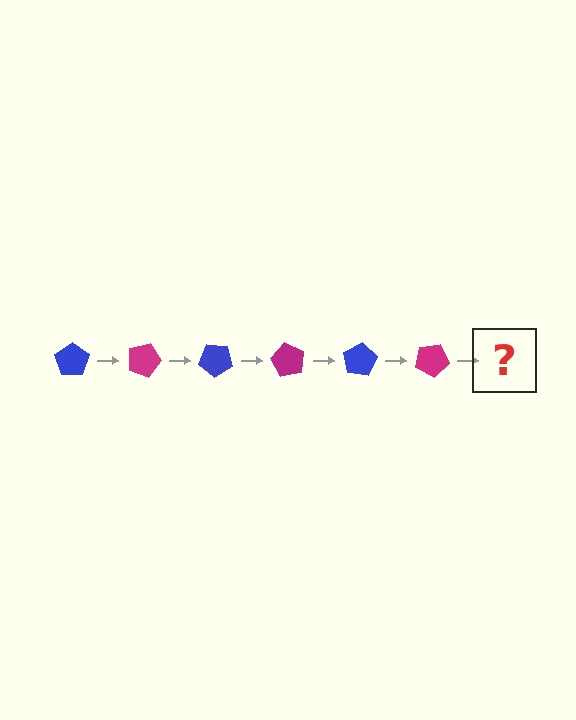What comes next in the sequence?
The next element should be a blue pentagon, rotated 120 degrees from the start.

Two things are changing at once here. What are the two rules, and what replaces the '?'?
The two rules are that it rotates 20 degrees each step and the color cycles through blue and magenta. The '?' should be a blue pentagon, rotated 120 degrees from the start.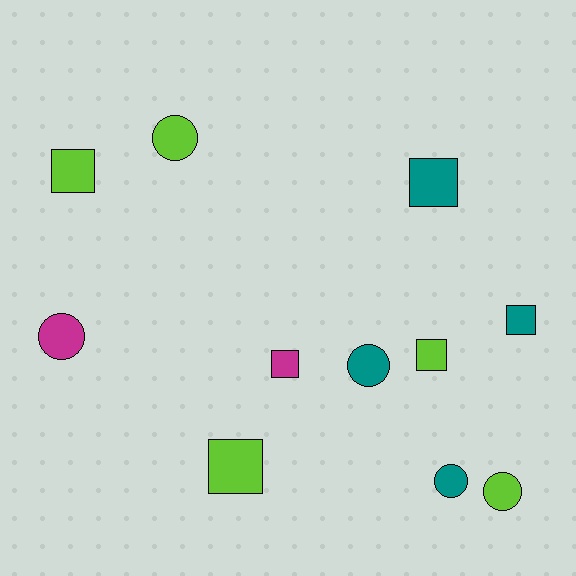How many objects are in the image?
There are 11 objects.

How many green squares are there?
There are no green squares.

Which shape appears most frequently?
Square, with 6 objects.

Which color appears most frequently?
Lime, with 5 objects.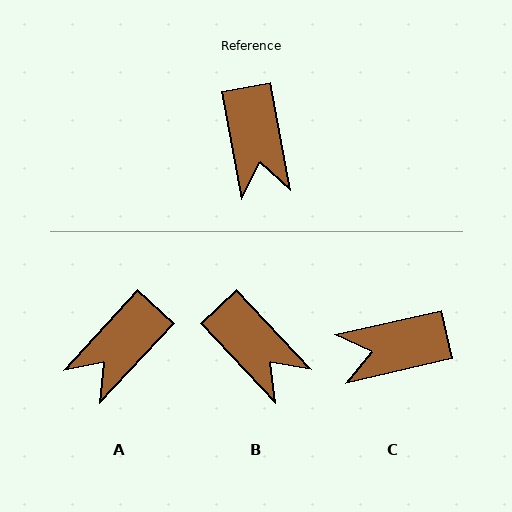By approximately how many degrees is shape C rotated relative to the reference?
Approximately 87 degrees clockwise.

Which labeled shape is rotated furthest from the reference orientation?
C, about 87 degrees away.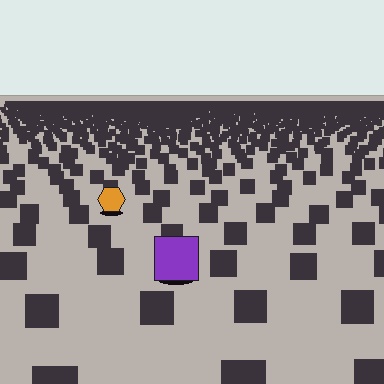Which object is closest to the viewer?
The purple square is closest. The texture marks near it are larger and more spread out.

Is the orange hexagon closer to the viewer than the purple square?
No. The purple square is closer — you can tell from the texture gradient: the ground texture is coarser near it.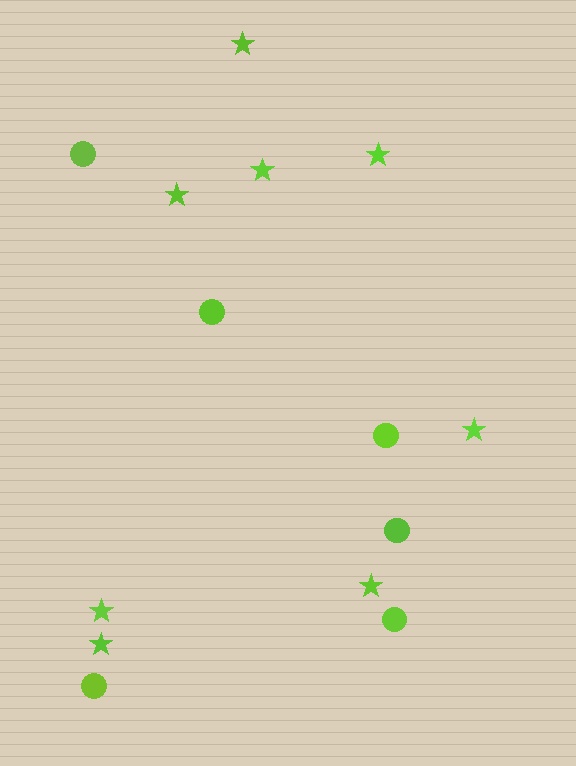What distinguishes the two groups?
There are 2 groups: one group of stars (8) and one group of circles (6).